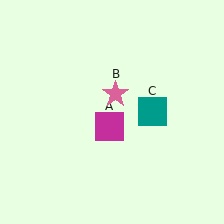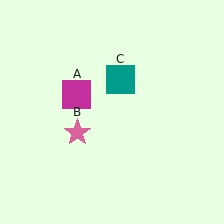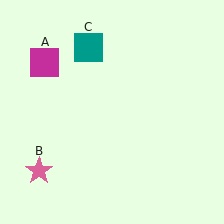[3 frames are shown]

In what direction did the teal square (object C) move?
The teal square (object C) moved up and to the left.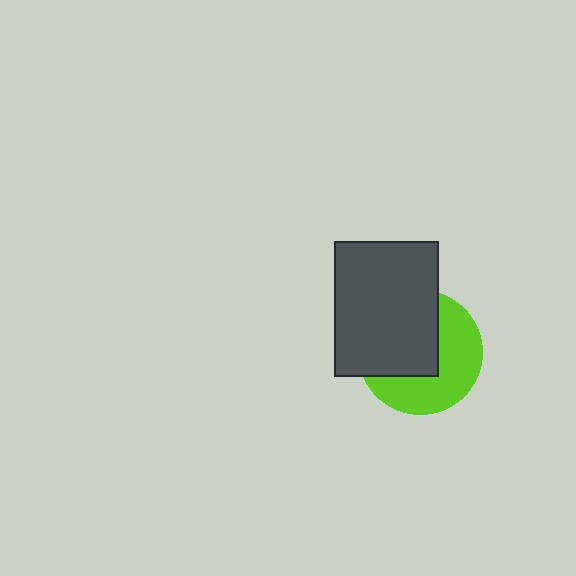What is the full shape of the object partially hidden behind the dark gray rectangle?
The partially hidden object is a lime circle.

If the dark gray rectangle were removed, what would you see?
You would see the complete lime circle.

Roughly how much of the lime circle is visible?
About half of it is visible (roughly 49%).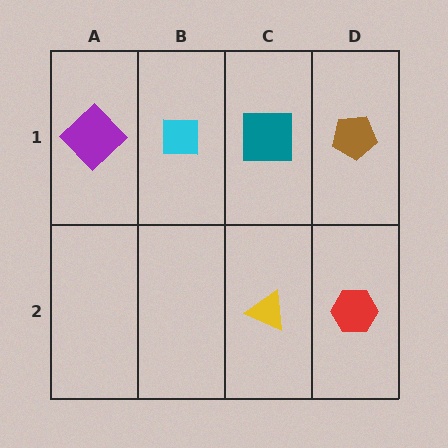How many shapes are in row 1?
4 shapes.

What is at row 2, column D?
A red hexagon.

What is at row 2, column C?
A yellow triangle.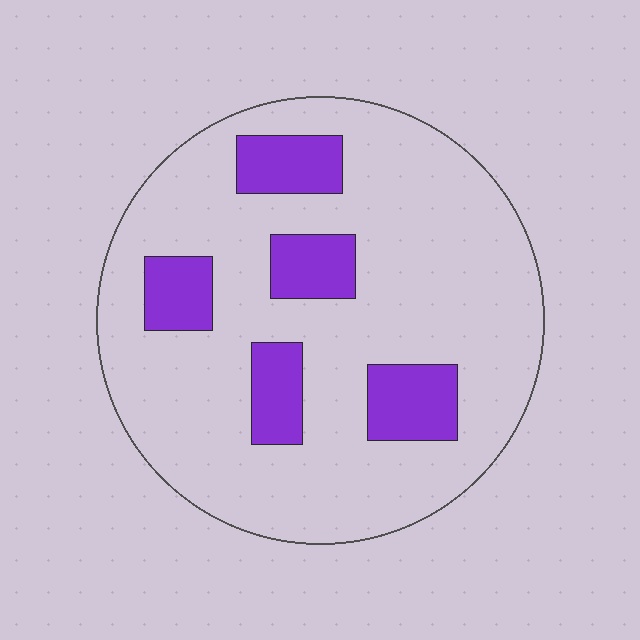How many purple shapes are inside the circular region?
5.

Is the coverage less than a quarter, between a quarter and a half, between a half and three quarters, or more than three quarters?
Less than a quarter.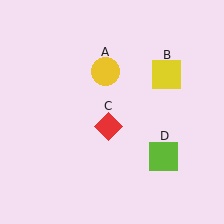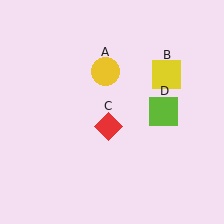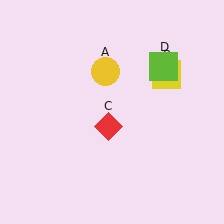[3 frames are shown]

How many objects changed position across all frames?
1 object changed position: lime square (object D).